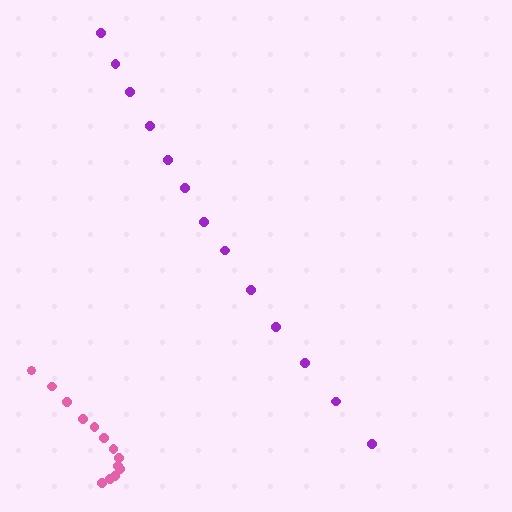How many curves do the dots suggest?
There are 2 distinct paths.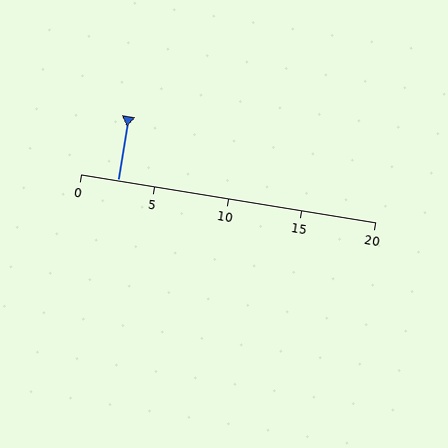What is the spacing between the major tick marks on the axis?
The major ticks are spaced 5 apart.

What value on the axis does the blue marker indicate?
The marker indicates approximately 2.5.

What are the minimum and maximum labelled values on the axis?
The axis runs from 0 to 20.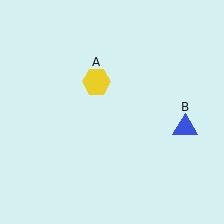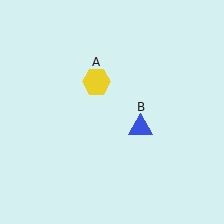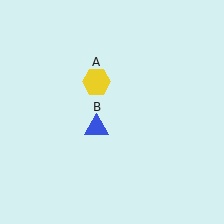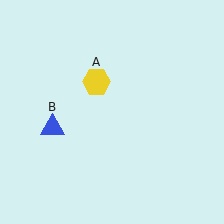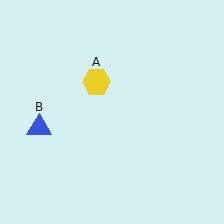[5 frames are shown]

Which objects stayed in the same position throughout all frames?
Yellow hexagon (object A) remained stationary.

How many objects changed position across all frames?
1 object changed position: blue triangle (object B).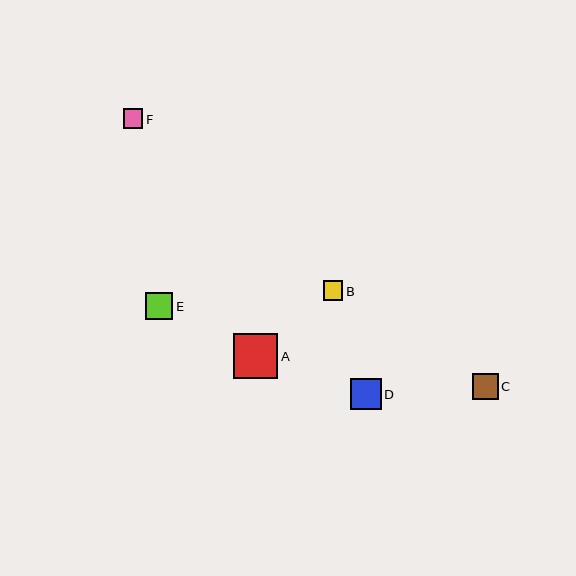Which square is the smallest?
Square F is the smallest with a size of approximately 19 pixels.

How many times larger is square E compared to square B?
Square E is approximately 1.4 times the size of square B.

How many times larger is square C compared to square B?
Square C is approximately 1.3 times the size of square B.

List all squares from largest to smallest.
From largest to smallest: A, D, E, C, B, F.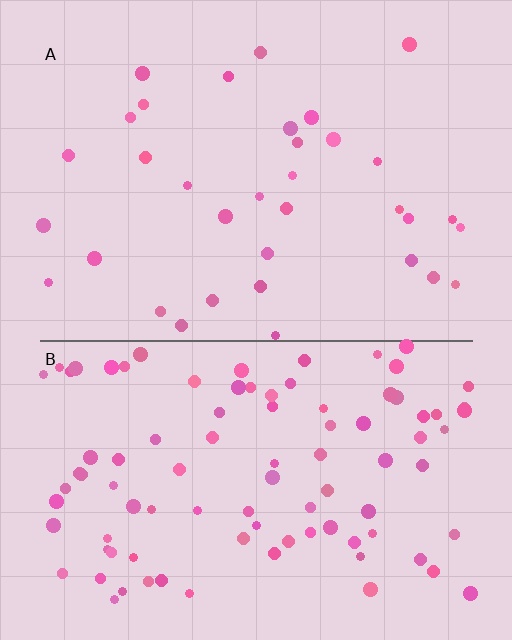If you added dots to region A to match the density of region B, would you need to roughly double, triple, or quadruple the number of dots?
Approximately triple.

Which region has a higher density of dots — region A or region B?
B (the bottom).